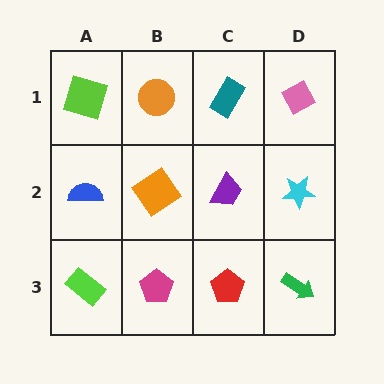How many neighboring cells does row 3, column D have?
2.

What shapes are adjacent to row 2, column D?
A pink diamond (row 1, column D), a green arrow (row 3, column D), a purple trapezoid (row 2, column C).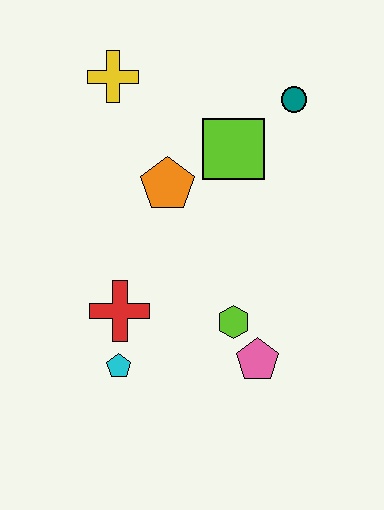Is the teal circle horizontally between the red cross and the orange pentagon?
No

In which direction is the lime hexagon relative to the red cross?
The lime hexagon is to the right of the red cross.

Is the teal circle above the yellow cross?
No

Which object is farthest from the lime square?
The cyan pentagon is farthest from the lime square.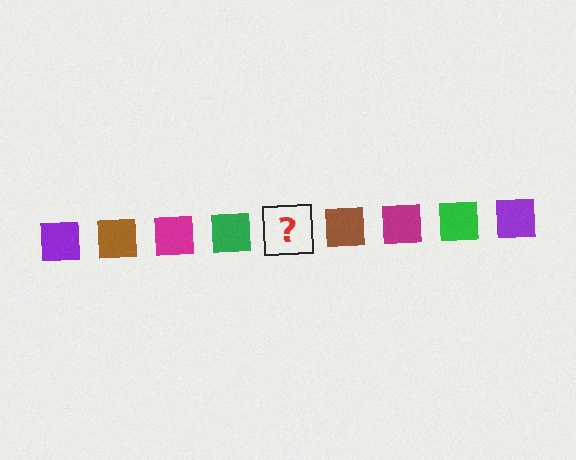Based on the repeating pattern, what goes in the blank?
The blank should be a purple square.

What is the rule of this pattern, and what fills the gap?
The rule is that the pattern cycles through purple, brown, magenta, green squares. The gap should be filled with a purple square.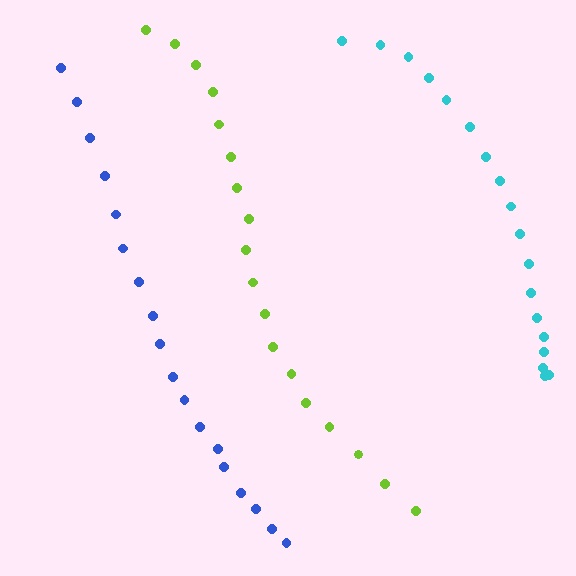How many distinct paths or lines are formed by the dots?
There are 3 distinct paths.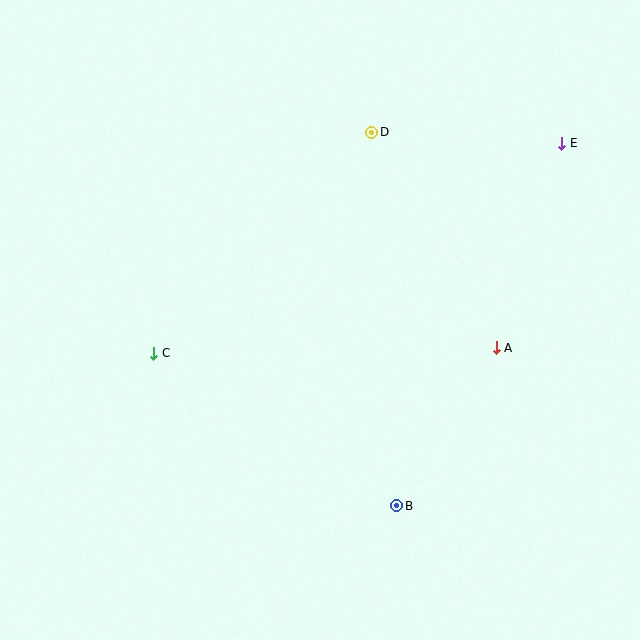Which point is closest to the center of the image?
Point C at (154, 353) is closest to the center.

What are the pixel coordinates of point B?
Point B is at (397, 506).